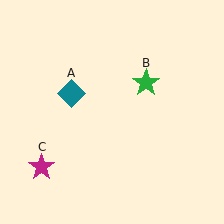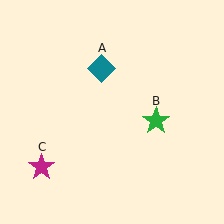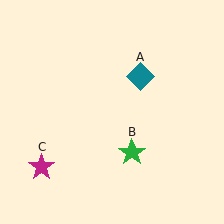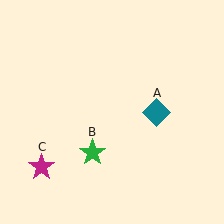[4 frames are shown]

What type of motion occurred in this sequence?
The teal diamond (object A), green star (object B) rotated clockwise around the center of the scene.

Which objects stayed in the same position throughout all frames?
Magenta star (object C) remained stationary.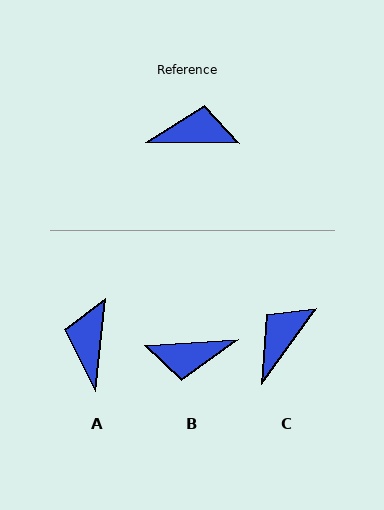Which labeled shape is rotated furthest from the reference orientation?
B, about 176 degrees away.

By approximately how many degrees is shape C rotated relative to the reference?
Approximately 54 degrees counter-clockwise.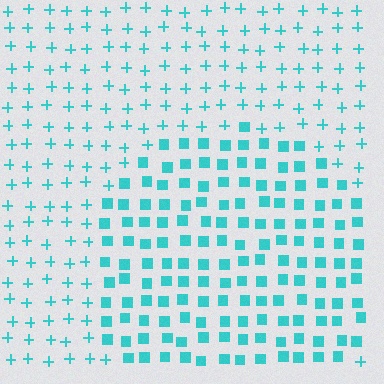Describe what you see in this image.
The image is filled with small cyan elements arranged in a uniform grid. A circle-shaped region contains squares, while the surrounding area contains plus signs. The boundary is defined purely by the change in element shape.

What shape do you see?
I see a circle.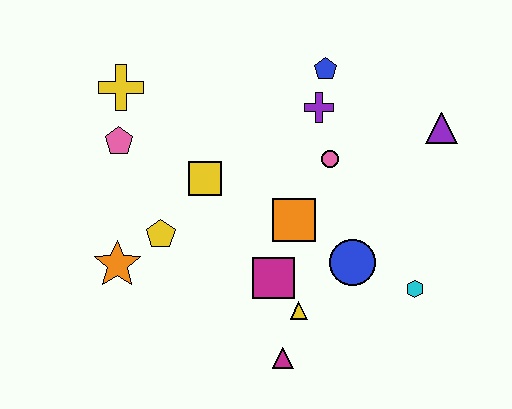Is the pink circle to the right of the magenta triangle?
Yes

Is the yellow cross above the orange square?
Yes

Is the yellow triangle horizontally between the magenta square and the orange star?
No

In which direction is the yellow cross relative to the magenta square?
The yellow cross is above the magenta square.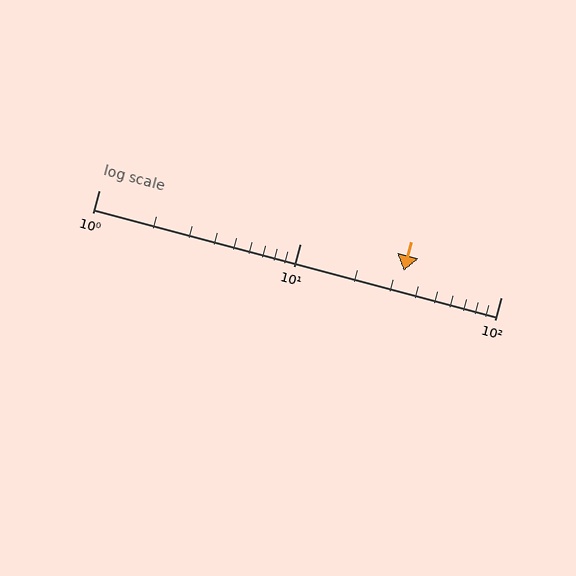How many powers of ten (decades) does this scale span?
The scale spans 2 decades, from 1 to 100.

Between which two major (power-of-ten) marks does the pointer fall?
The pointer is between 10 and 100.